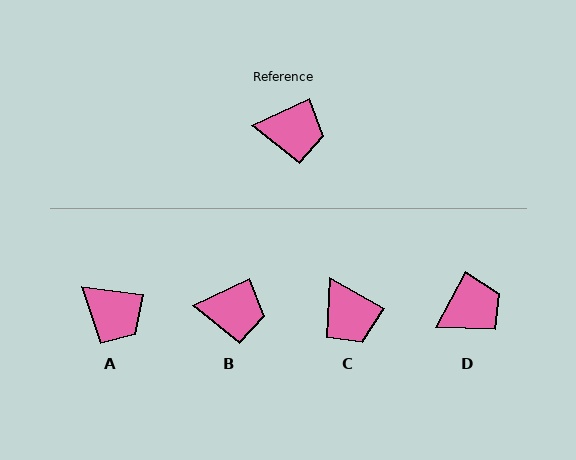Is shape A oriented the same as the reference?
No, it is off by about 33 degrees.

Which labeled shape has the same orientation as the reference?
B.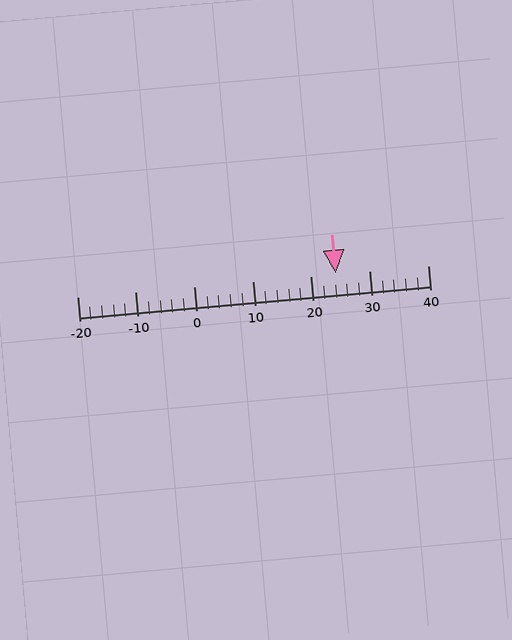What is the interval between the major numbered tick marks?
The major tick marks are spaced 10 units apart.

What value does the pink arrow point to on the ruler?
The pink arrow points to approximately 24.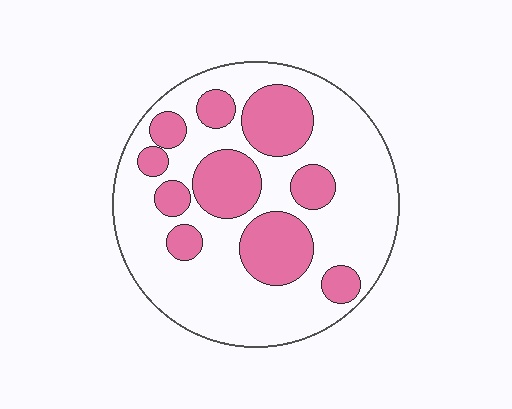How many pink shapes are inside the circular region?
10.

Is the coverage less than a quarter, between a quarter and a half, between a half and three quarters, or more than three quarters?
Between a quarter and a half.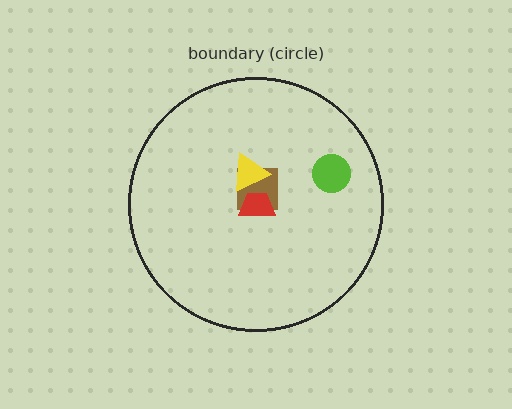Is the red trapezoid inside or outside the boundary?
Inside.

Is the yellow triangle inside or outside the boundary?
Inside.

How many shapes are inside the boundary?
4 inside, 0 outside.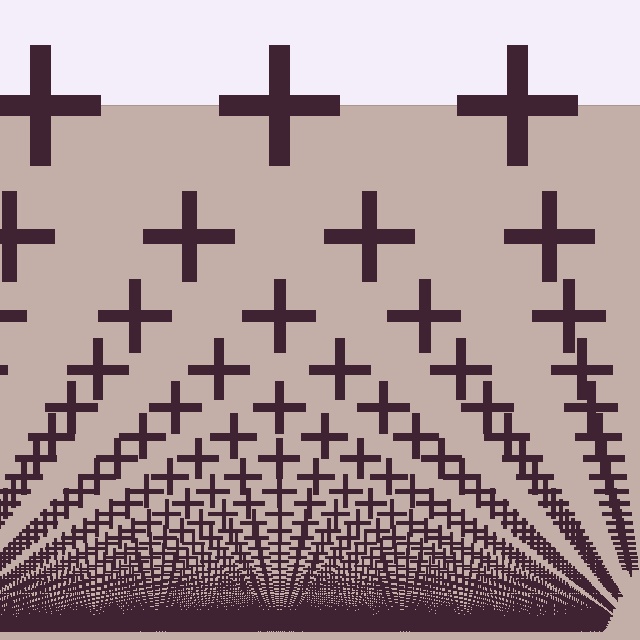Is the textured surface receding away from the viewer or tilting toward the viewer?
The surface appears to tilt toward the viewer. Texture elements get larger and sparser toward the top.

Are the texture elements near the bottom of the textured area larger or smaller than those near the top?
Smaller. The gradient is inverted — elements near the bottom are smaller and denser.